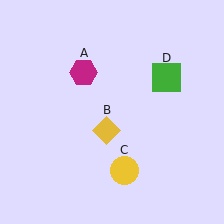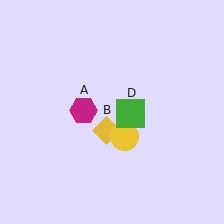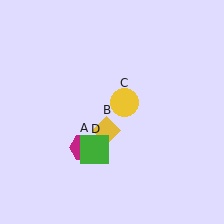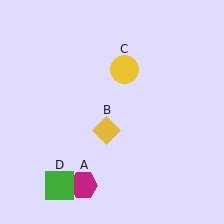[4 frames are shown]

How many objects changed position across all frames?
3 objects changed position: magenta hexagon (object A), yellow circle (object C), green square (object D).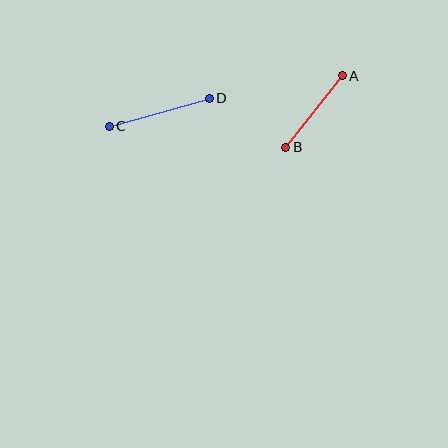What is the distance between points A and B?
The distance is approximately 91 pixels.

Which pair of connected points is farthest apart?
Points C and D are farthest apart.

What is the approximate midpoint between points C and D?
The midpoint is at approximately (159, 112) pixels.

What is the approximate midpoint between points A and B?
The midpoint is at approximately (314, 111) pixels.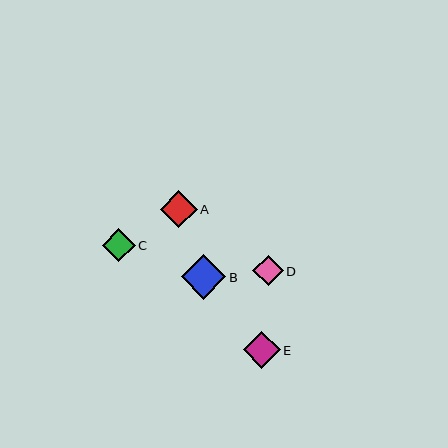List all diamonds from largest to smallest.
From largest to smallest: B, E, A, C, D.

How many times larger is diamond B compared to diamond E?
Diamond B is approximately 1.2 times the size of diamond E.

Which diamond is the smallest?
Diamond D is the smallest with a size of approximately 30 pixels.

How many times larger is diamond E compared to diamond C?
Diamond E is approximately 1.1 times the size of diamond C.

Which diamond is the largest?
Diamond B is the largest with a size of approximately 45 pixels.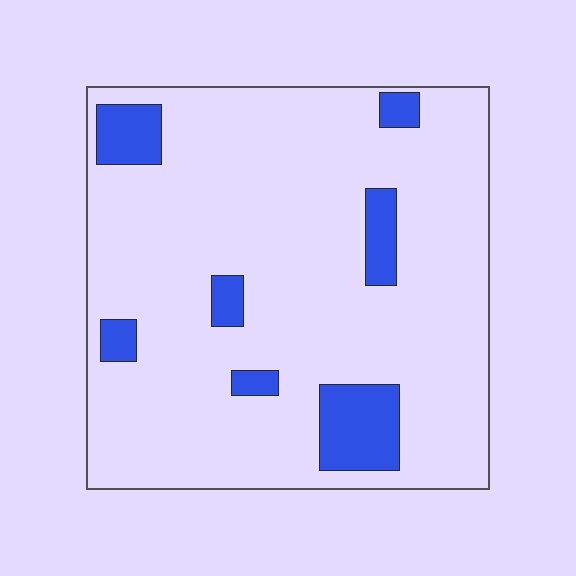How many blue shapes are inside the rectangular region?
7.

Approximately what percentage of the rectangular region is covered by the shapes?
Approximately 10%.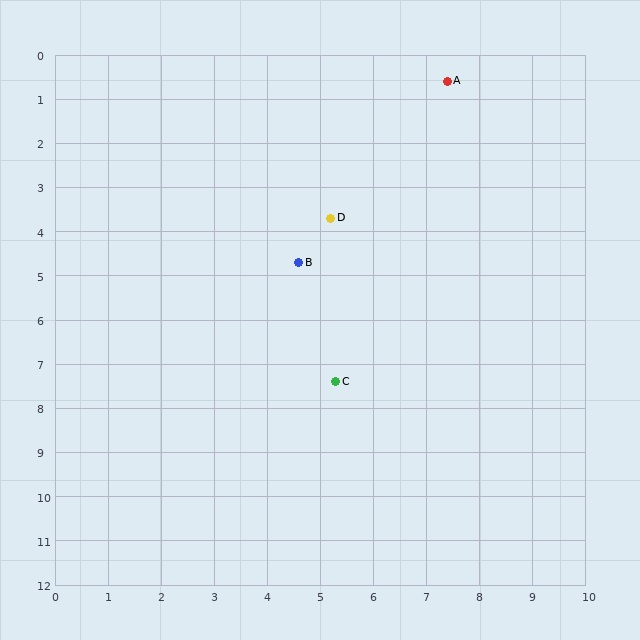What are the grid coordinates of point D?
Point D is at approximately (5.2, 3.7).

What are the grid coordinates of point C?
Point C is at approximately (5.3, 7.4).